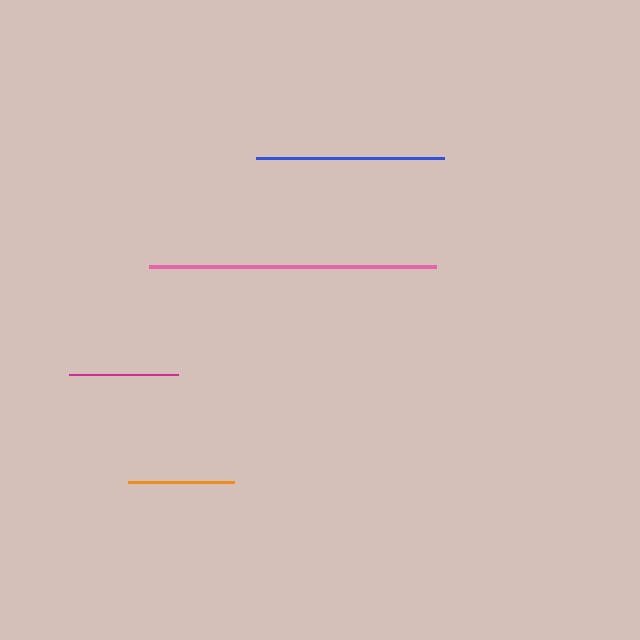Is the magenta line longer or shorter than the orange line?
The magenta line is longer than the orange line.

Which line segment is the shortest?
The orange line is the shortest at approximately 106 pixels.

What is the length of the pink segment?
The pink segment is approximately 287 pixels long.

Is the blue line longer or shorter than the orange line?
The blue line is longer than the orange line.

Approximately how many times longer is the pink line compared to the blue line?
The pink line is approximately 1.5 times the length of the blue line.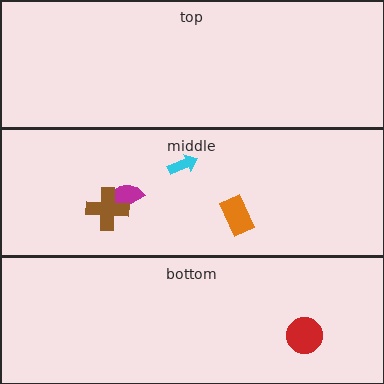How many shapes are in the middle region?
4.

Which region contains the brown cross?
The middle region.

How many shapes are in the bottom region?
1.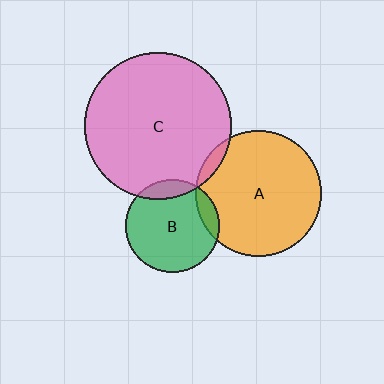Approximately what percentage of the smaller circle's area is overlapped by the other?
Approximately 5%.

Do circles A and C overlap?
Yes.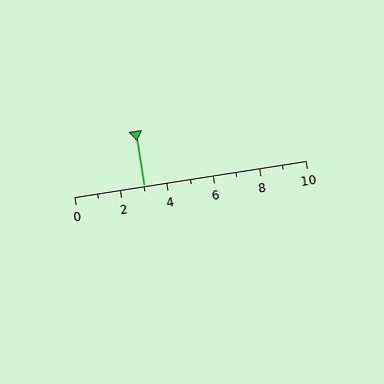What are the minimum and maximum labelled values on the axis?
The axis runs from 0 to 10.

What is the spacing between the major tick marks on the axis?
The major ticks are spaced 2 apart.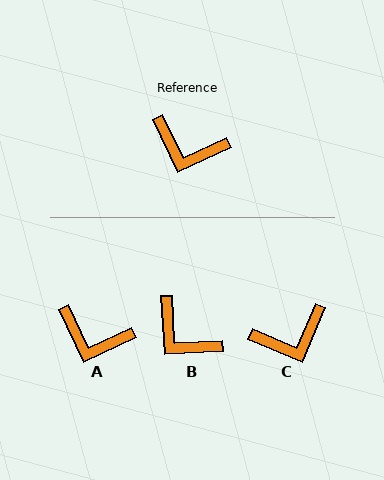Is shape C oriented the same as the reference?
No, it is off by about 42 degrees.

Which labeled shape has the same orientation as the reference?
A.